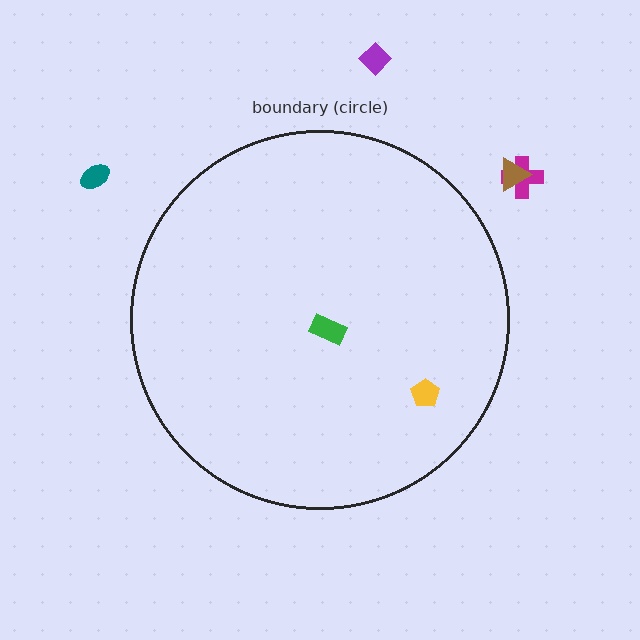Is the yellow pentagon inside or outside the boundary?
Inside.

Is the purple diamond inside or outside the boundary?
Outside.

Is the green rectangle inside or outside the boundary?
Inside.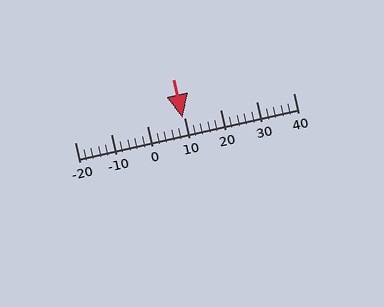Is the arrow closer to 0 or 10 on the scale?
The arrow is closer to 10.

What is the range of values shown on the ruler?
The ruler shows values from -20 to 40.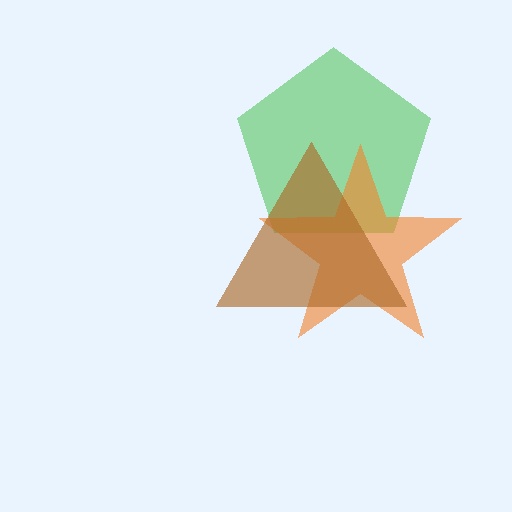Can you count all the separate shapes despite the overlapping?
Yes, there are 3 separate shapes.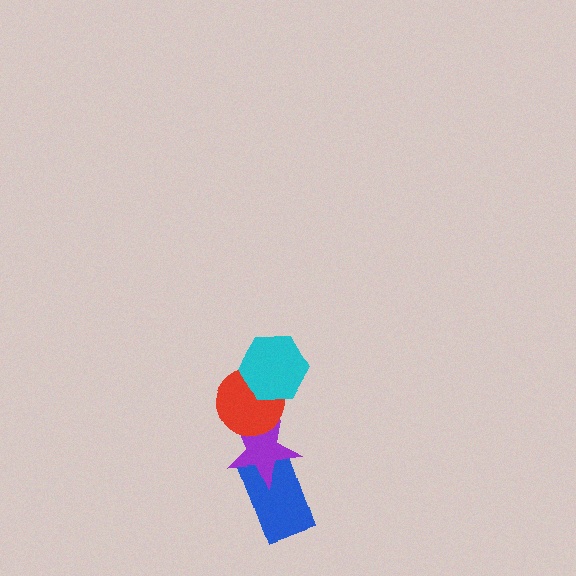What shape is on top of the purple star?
The red circle is on top of the purple star.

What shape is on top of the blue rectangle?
The purple star is on top of the blue rectangle.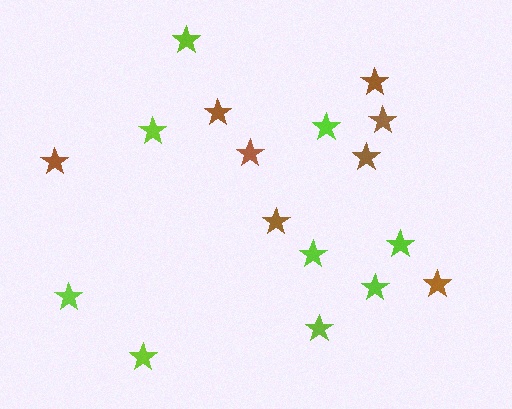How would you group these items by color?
There are 2 groups: one group of brown stars (8) and one group of lime stars (9).